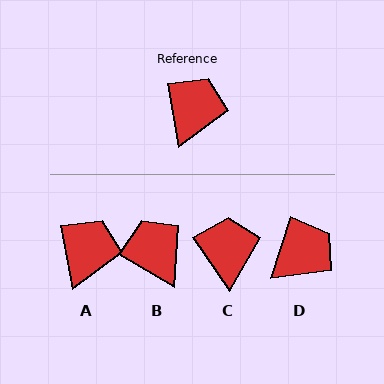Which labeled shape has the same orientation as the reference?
A.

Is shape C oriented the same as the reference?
No, it is off by about 24 degrees.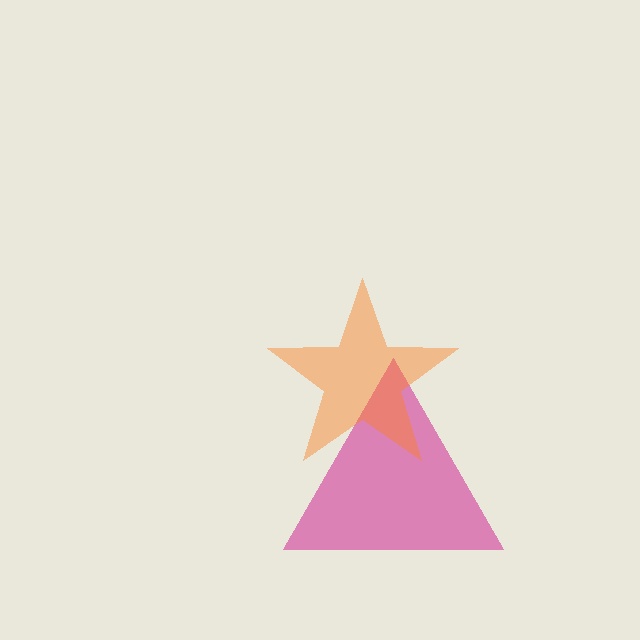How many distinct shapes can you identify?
There are 2 distinct shapes: a magenta triangle, an orange star.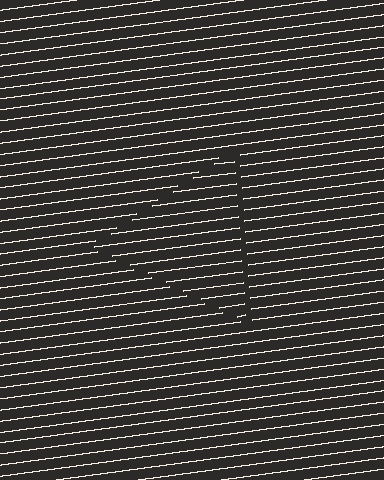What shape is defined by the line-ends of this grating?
An illusory triangle. The interior of the shape contains the same grating, shifted by half a period — the contour is defined by the phase discontinuity where line-ends from the inner and outer gratings abut.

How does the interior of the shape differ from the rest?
The interior of the shape contains the same grating, shifted by half a period — the contour is defined by the phase discontinuity where line-ends from the inner and outer gratings abut.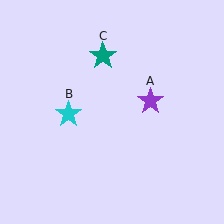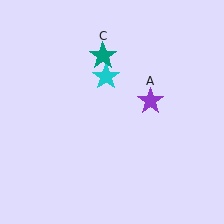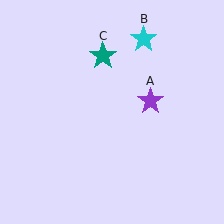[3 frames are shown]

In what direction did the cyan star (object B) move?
The cyan star (object B) moved up and to the right.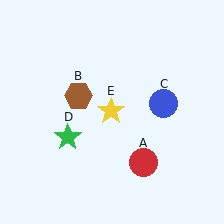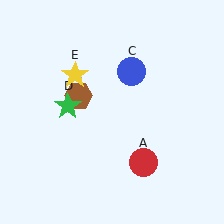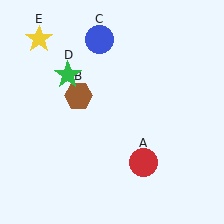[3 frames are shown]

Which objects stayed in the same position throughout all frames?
Red circle (object A) and brown hexagon (object B) remained stationary.